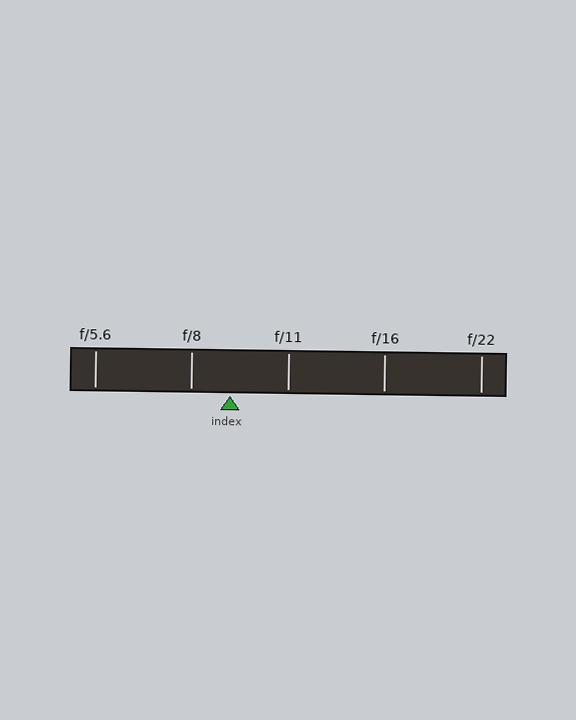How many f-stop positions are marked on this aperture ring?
There are 5 f-stop positions marked.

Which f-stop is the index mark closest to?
The index mark is closest to f/8.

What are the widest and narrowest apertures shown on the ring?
The widest aperture shown is f/5.6 and the narrowest is f/22.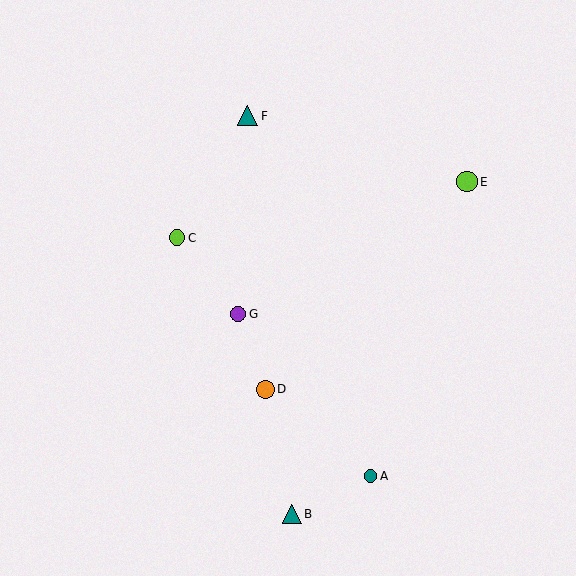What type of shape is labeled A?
Shape A is a teal circle.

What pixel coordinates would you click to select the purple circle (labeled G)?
Click at (238, 314) to select the purple circle G.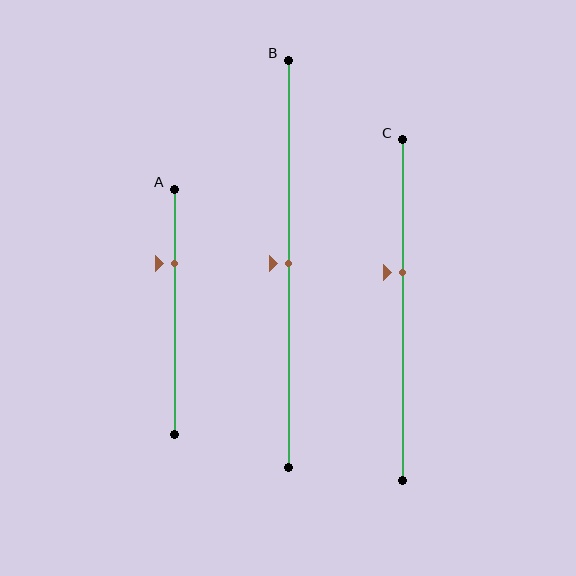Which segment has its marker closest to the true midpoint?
Segment B has its marker closest to the true midpoint.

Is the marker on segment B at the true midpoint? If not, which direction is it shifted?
Yes, the marker on segment B is at the true midpoint.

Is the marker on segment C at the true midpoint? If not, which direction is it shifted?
No, the marker on segment C is shifted upward by about 11% of the segment length.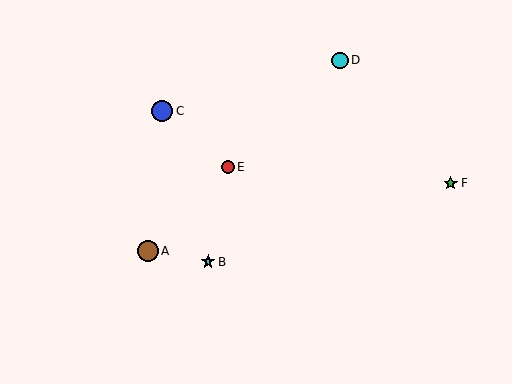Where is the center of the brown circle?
The center of the brown circle is at (148, 251).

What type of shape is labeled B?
Shape B is a cyan star.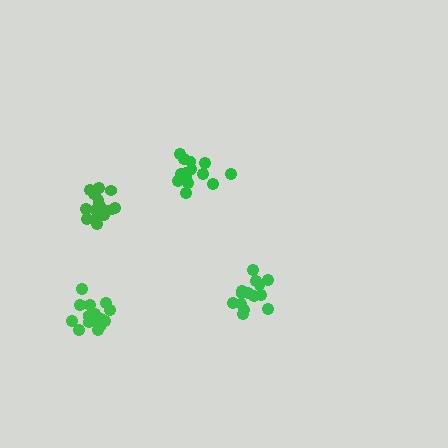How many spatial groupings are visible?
There are 4 spatial groupings.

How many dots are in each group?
Group 1: 14 dots, Group 2: 16 dots, Group 3: 15 dots, Group 4: 17 dots (62 total).